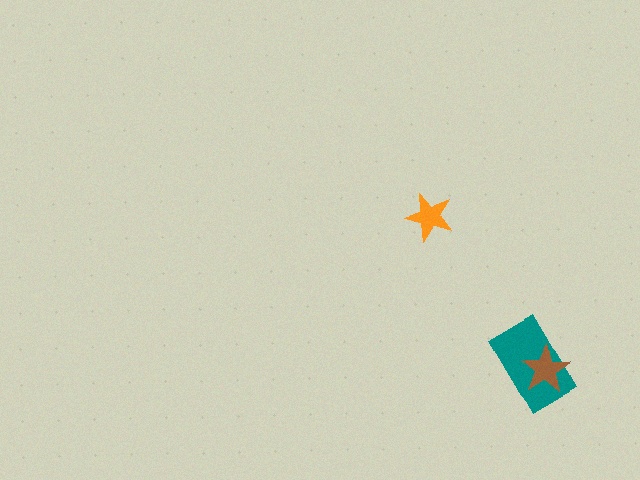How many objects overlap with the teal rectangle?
1 object overlaps with the teal rectangle.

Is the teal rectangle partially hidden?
Yes, it is partially covered by another shape.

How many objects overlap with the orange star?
0 objects overlap with the orange star.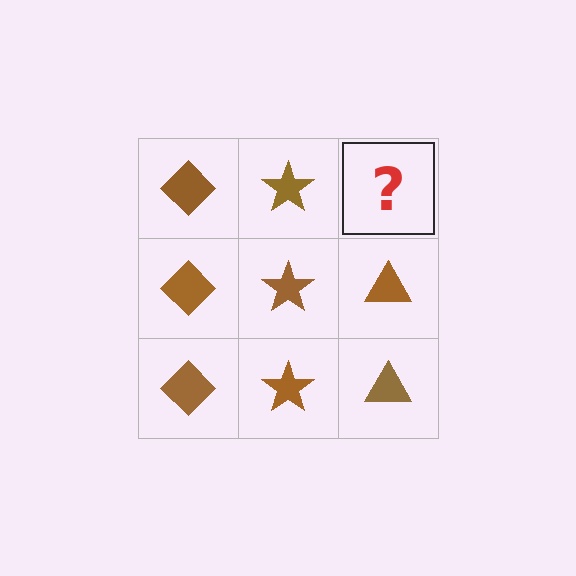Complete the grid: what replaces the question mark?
The question mark should be replaced with a brown triangle.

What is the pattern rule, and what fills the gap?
The rule is that each column has a consistent shape. The gap should be filled with a brown triangle.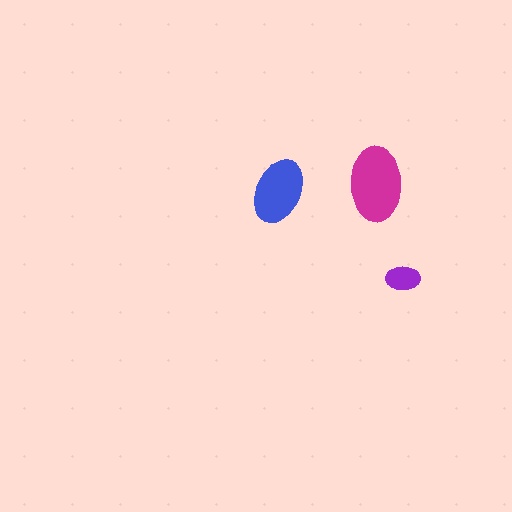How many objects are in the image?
There are 3 objects in the image.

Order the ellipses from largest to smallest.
the magenta one, the blue one, the purple one.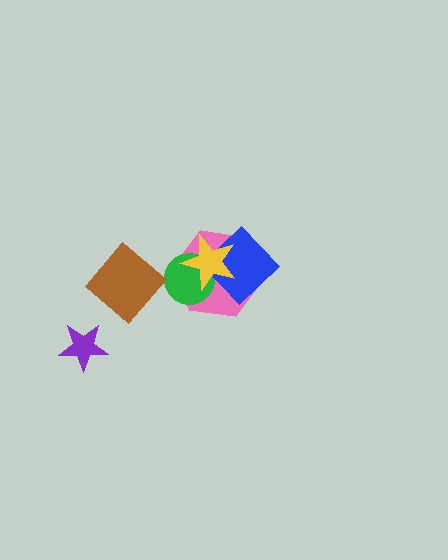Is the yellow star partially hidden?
No, no other shape covers it.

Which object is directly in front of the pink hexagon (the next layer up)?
The green circle is directly in front of the pink hexagon.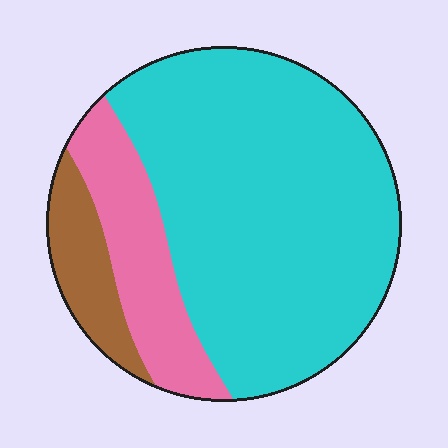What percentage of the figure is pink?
Pink covers about 20% of the figure.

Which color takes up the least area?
Brown, at roughly 10%.